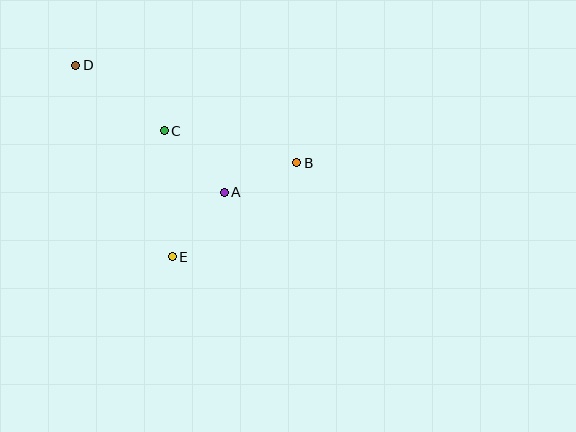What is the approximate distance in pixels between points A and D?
The distance between A and D is approximately 196 pixels.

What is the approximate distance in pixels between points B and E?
The distance between B and E is approximately 156 pixels.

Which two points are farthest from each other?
Points B and D are farthest from each other.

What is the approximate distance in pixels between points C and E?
The distance between C and E is approximately 126 pixels.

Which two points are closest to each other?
Points A and B are closest to each other.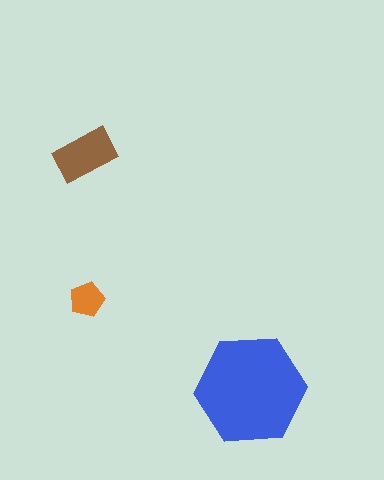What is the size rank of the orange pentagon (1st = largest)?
3rd.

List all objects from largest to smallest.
The blue hexagon, the brown rectangle, the orange pentagon.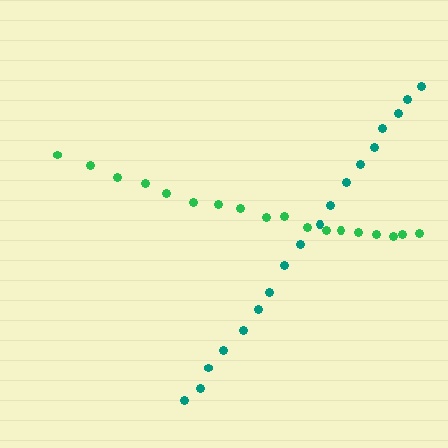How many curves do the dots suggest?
There are 2 distinct paths.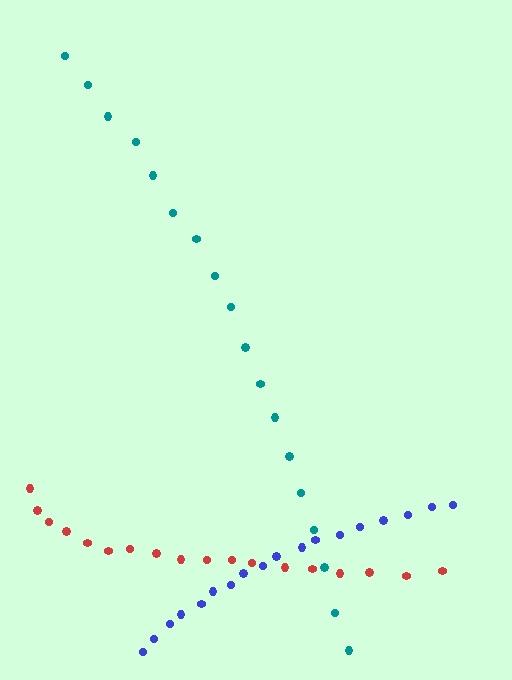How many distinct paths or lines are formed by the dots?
There are 3 distinct paths.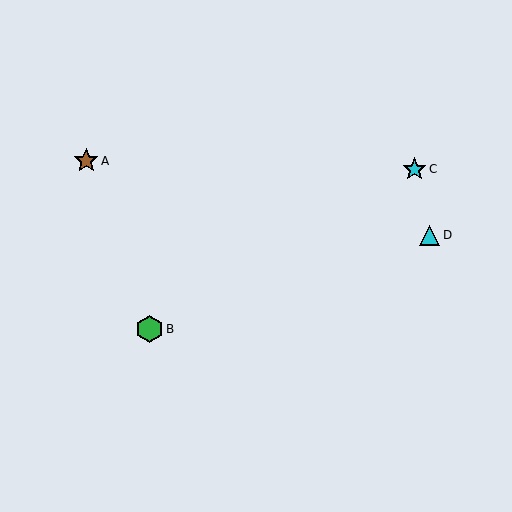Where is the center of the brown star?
The center of the brown star is at (86, 161).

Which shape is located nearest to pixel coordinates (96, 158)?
The brown star (labeled A) at (86, 161) is nearest to that location.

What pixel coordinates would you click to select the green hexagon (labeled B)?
Click at (150, 329) to select the green hexagon B.